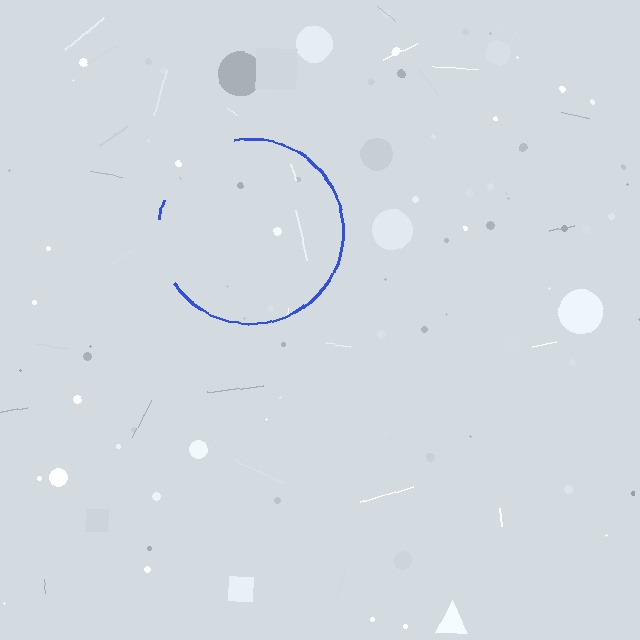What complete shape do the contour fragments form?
The contour fragments form a circle.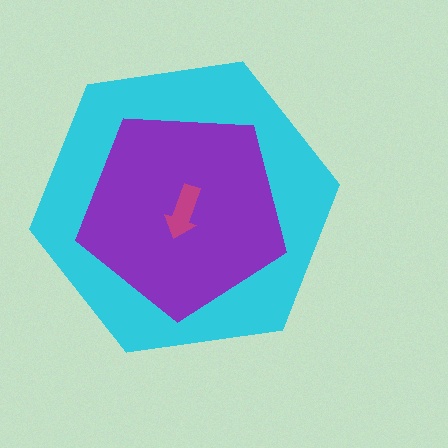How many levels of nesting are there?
3.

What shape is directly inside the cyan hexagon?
The purple pentagon.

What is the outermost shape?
The cyan hexagon.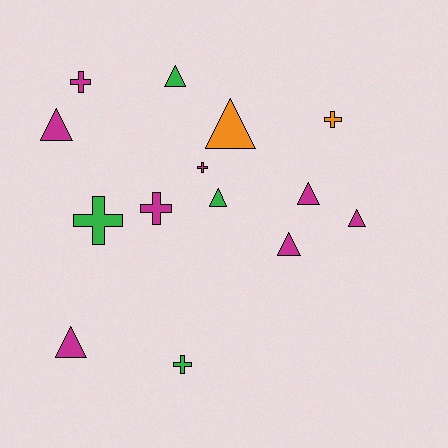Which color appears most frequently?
Magenta, with 8 objects.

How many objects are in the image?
There are 14 objects.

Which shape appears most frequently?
Triangle, with 8 objects.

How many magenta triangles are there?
There are 5 magenta triangles.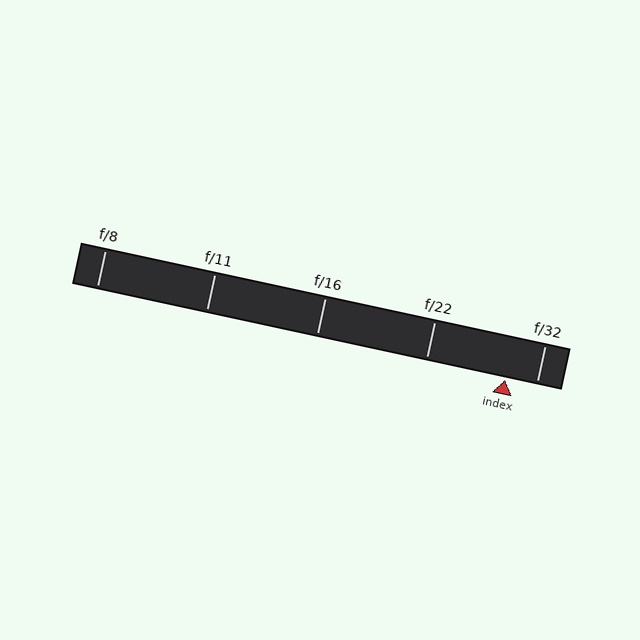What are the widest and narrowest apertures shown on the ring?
The widest aperture shown is f/8 and the narrowest is f/32.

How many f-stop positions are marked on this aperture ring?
There are 5 f-stop positions marked.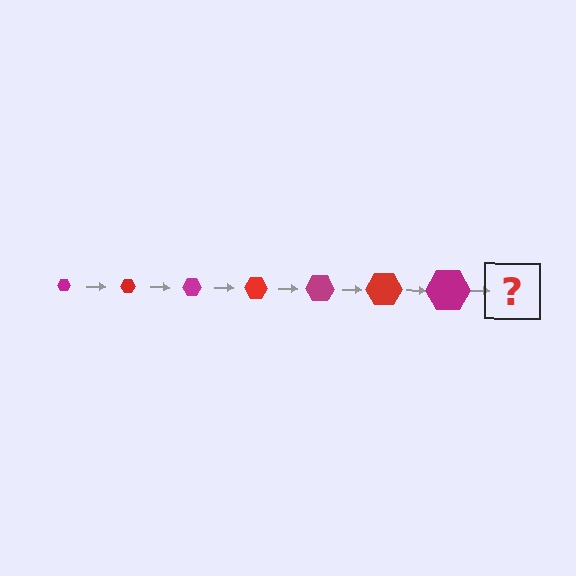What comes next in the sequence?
The next element should be a red hexagon, larger than the previous one.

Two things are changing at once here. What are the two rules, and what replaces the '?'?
The two rules are that the hexagon grows larger each step and the color cycles through magenta and red. The '?' should be a red hexagon, larger than the previous one.